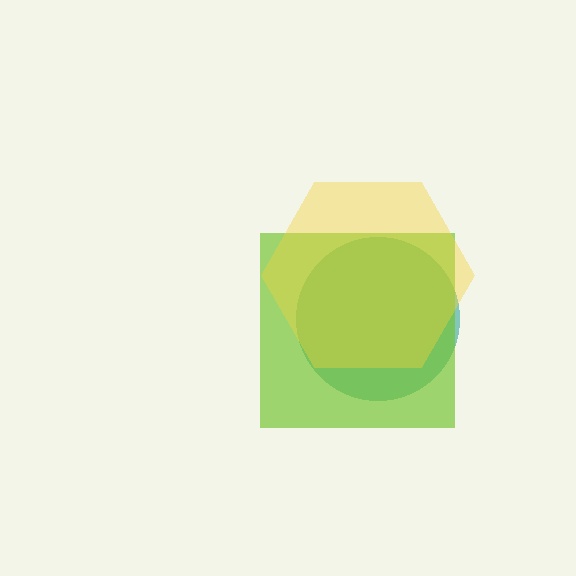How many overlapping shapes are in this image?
There are 3 overlapping shapes in the image.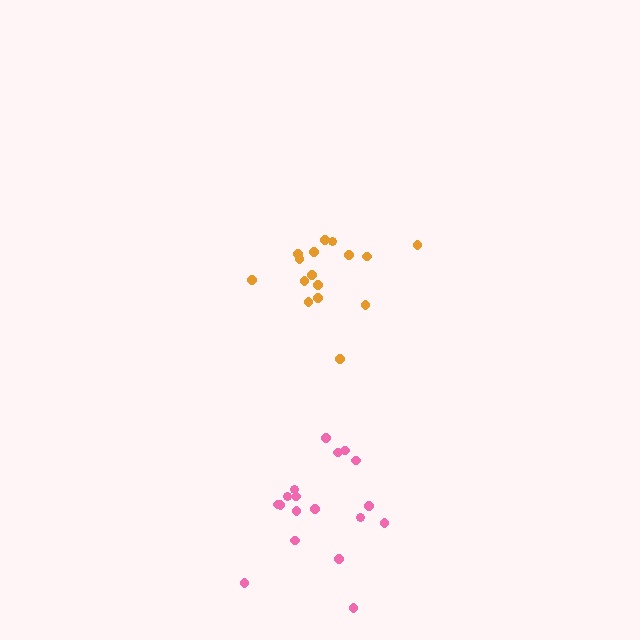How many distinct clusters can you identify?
There are 2 distinct clusters.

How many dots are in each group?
Group 1: 18 dots, Group 2: 16 dots (34 total).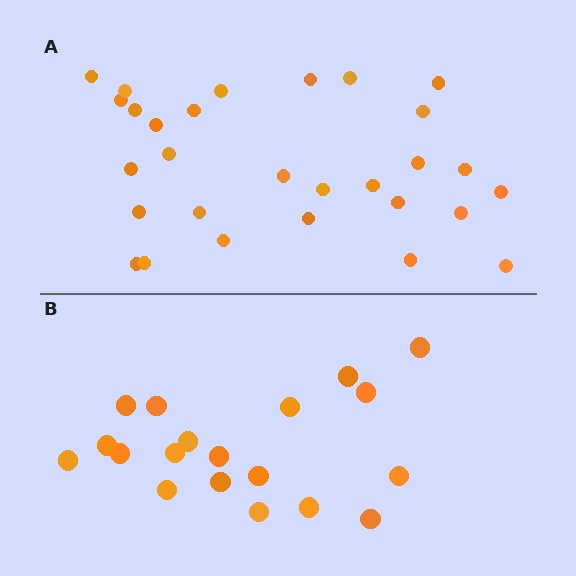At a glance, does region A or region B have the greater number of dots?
Region A (the top region) has more dots.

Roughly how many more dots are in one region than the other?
Region A has roughly 10 or so more dots than region B.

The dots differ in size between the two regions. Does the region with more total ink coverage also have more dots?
No. Region B has more total ink coverage because its dots are larger, but region A actually contains more individual dots. Total area can be misleading — the number of items is what matters here.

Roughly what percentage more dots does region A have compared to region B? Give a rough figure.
About 55% more.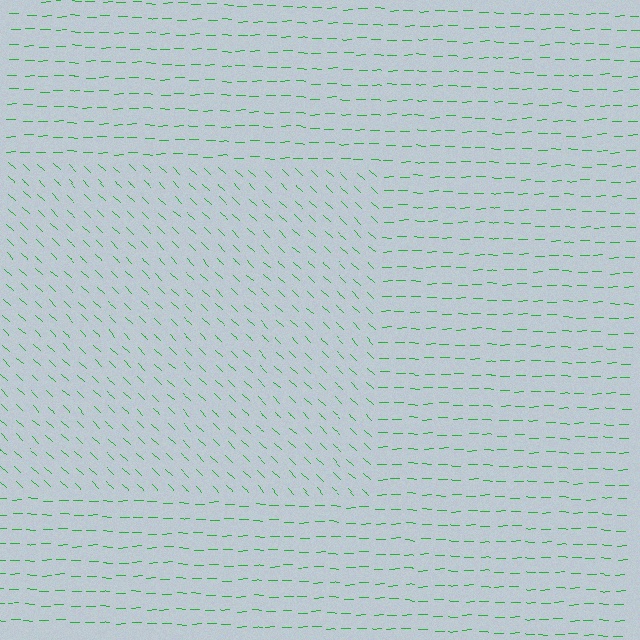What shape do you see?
I see a rectangle.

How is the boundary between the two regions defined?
The boundary is defined purely by a change in line orientation (approximately 45 degrees difference). All lines are the same color and thickness.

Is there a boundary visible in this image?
Yes, there is a texture boundary formed by a change in line orientation.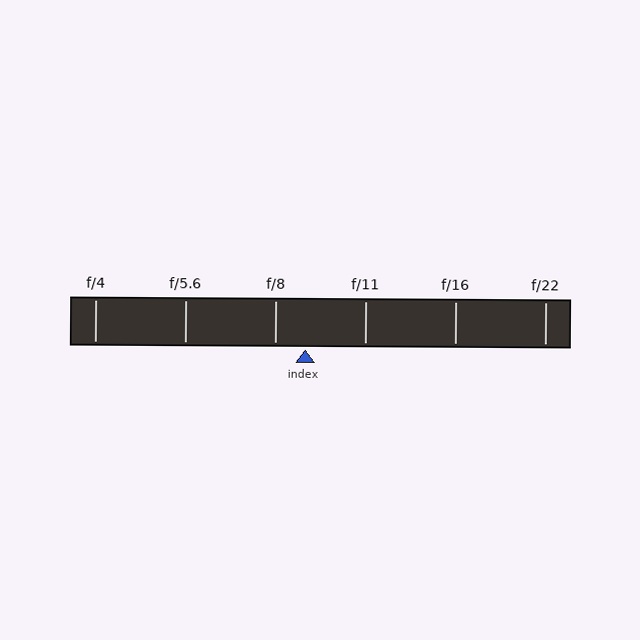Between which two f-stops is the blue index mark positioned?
The index mark is between f/8 and f/11.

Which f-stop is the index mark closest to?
The index mark is closest to f/8.